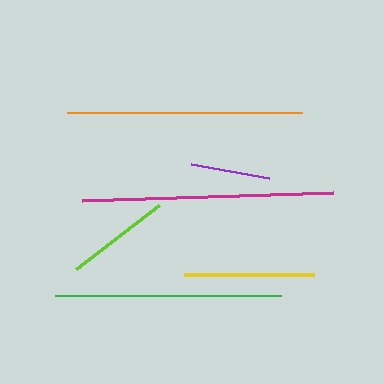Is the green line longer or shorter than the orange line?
The orange line is longer than the green line.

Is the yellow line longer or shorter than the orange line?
The orange line is longer than the yellow line.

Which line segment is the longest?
The magenta line is the longest at approximately 251 pixels.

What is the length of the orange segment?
The orange segment is approximately 235 pixels long.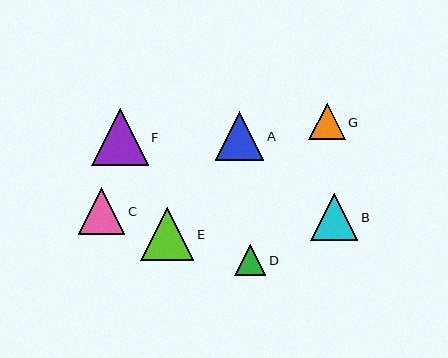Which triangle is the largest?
Triangle F is the largest with a size of approximately 56 pixels.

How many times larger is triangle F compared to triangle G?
Triangle F is approximately 1.5 times the size of triangle G.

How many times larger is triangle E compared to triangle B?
Triangle E is approximately 1.1 times the size of triangle B.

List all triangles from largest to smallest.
From largest to smallest: F, E, A, B, C, G, D.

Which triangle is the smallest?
Triangle D is the smallest with a size of approximately 31 pixels.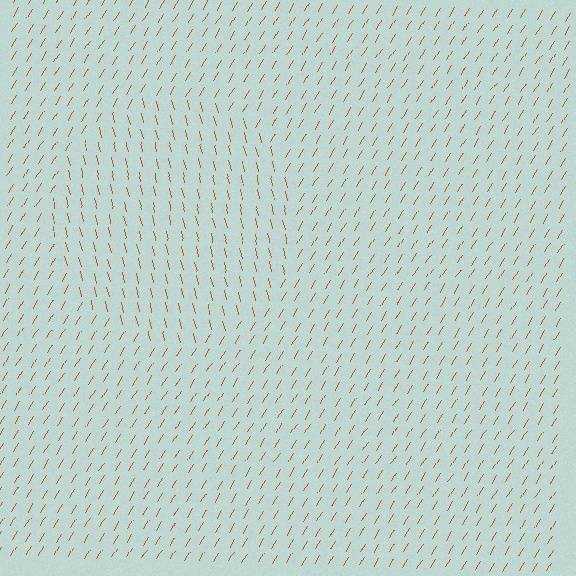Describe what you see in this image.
The image is filled with small brown line segments. A circle region in the image has lines oriented differently from the surrounding lines, creating a visible texture boundary.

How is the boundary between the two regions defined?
The boundary is defined purely by a change in line orientation (approximately 45 degrees difference). All lines are the same color and thickness.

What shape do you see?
I see a circle.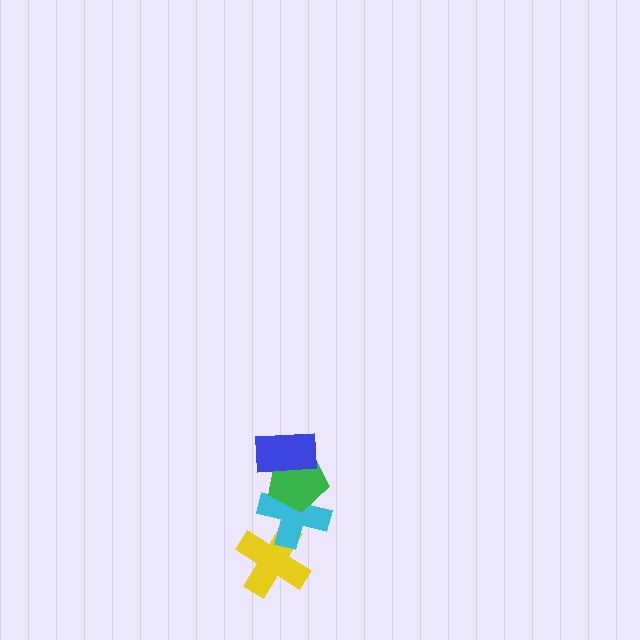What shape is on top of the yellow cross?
The cyan cross is on top of the yellow cross.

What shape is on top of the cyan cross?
The green pentagon is on top of the cyan cross.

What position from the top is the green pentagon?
The green pentagon is 2nd from the top.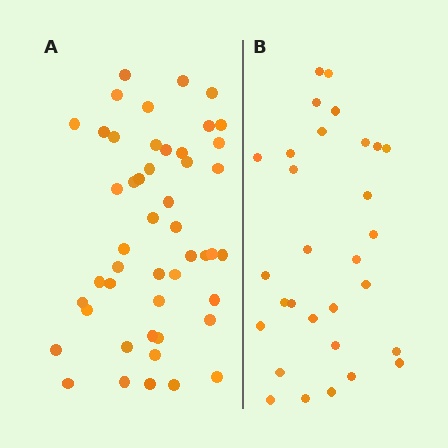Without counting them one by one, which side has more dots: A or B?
Region A (the left region) has more dots.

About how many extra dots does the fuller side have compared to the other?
Region A has approximately 20 more dots than region B.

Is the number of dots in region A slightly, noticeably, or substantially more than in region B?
Region A has substantially more. The ratio is roughly 1.6 to 1.